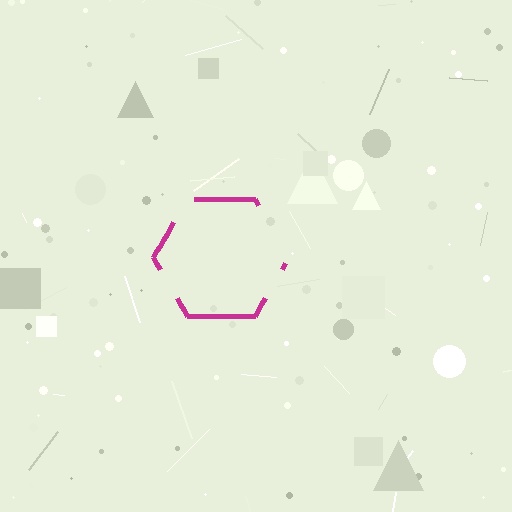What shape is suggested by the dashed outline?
The dashed outline suggests a hexagon.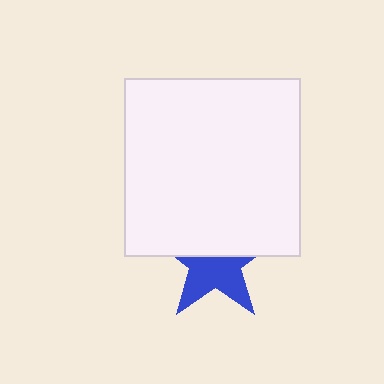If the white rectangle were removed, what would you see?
You would see the complete blue star.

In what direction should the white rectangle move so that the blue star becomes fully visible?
The white rectangle should move up. That is the shortest direction to clear the overlap and leave the blue star fully visible.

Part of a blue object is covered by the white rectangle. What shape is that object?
It is a star.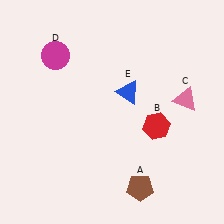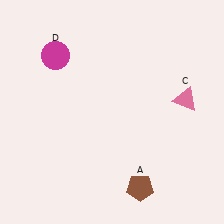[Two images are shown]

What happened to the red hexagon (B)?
The red hexagon (B) was removed in Image 2. It was in the bottom-right area of Image 1.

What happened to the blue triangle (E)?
The blue triangle (E) was removed in Image 2. It was in the top-right area of Image 1.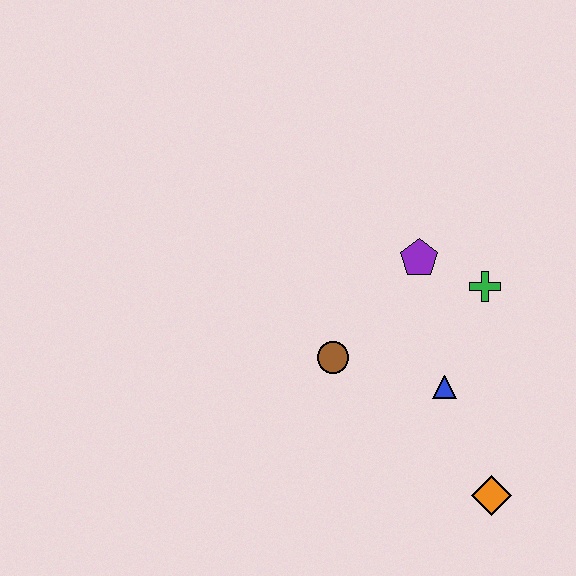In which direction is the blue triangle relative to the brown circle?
The blue triangle is to the right of the brown circle.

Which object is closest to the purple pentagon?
The green cross is closest to the purple pentagon.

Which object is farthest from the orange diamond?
The purple pentagon is farthest from the orange diamond.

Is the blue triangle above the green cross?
No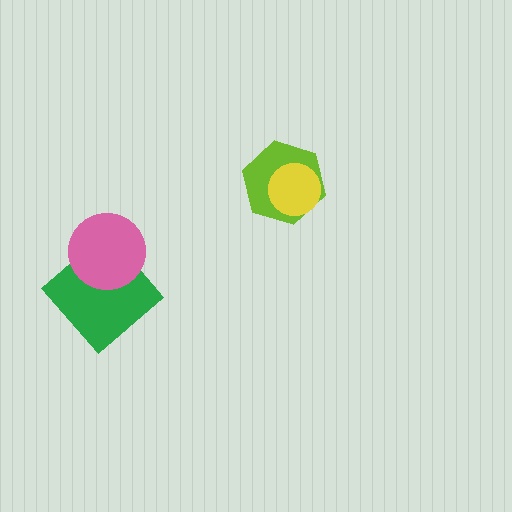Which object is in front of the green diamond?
The pink circle is in front of the green diamond.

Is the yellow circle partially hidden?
No, no other shape covers it.